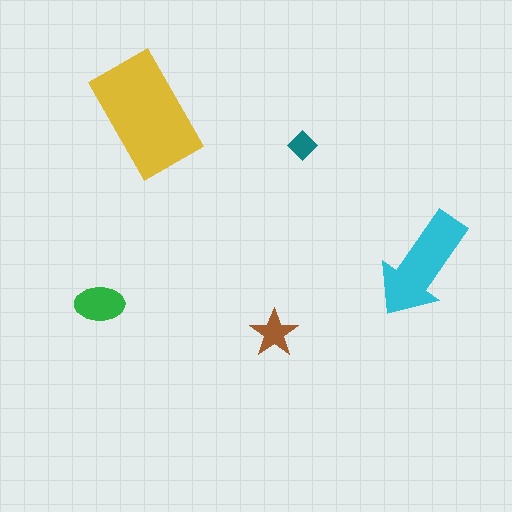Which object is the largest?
The yellow rectangle.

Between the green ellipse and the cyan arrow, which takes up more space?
The cyan arrow.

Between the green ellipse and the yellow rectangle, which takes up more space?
The yellow rectangle.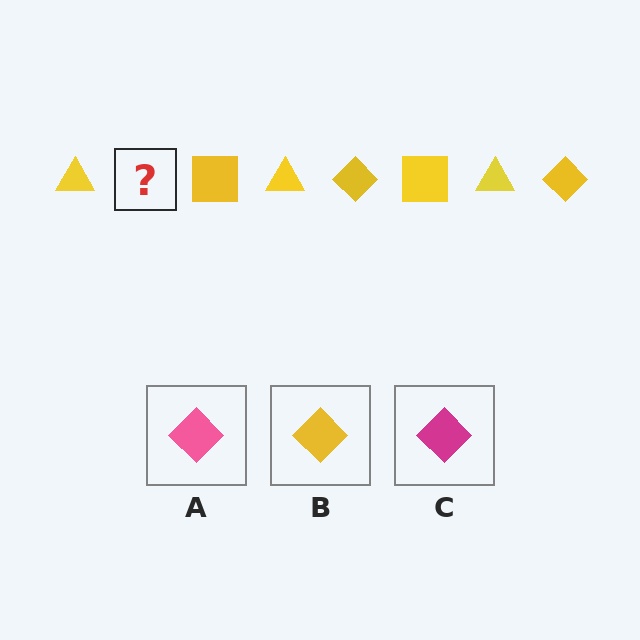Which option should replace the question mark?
Option B.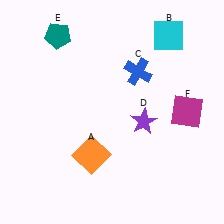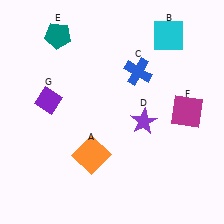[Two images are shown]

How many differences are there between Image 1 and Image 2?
There is 1 difference between the two images.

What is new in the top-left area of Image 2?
A purple diamond (G) was added in the top-left area of Image 2.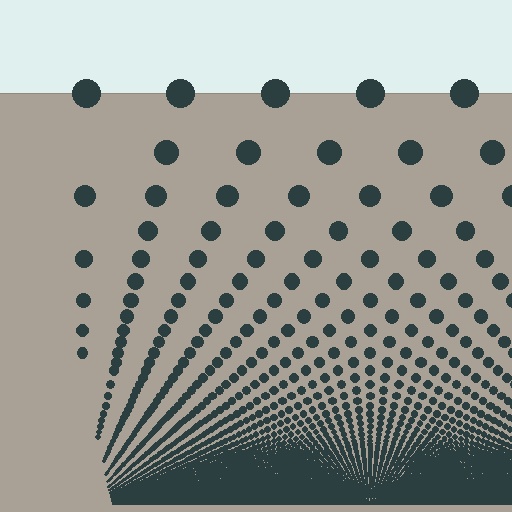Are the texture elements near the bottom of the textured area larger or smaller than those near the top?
Smaller. The gradient is inverted — elements near the bottom are smaller and denser.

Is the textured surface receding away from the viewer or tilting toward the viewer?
The surface appears to tilt toward the viewer. Texture elements get larger and sparser toward the top.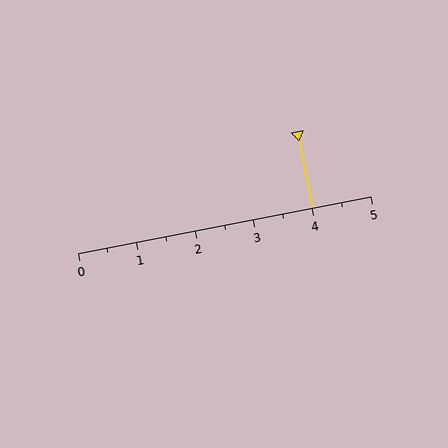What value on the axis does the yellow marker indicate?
The marker indicates approximately 4.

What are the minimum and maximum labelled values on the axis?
The axis runs from 0 to 5.